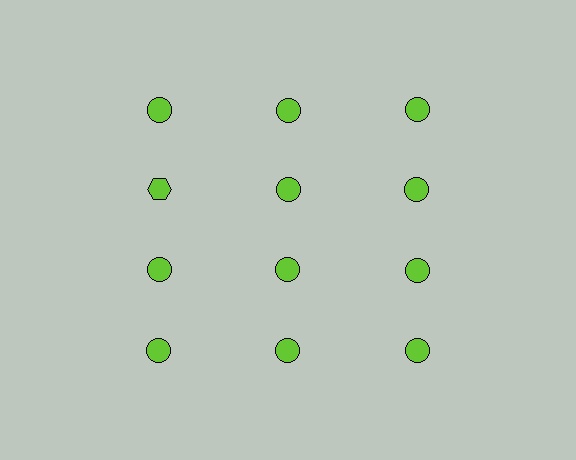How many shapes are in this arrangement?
There are 12 shapes arranged in a grid pattern.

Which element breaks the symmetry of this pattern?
The lime hexagon in the second row, leftmost column breaks the symmetry. All other shapes are lime circles.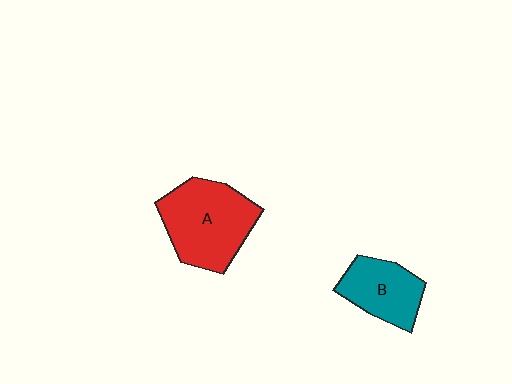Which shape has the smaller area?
Shape B (teal).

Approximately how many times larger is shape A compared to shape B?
Approximately 1.6 times.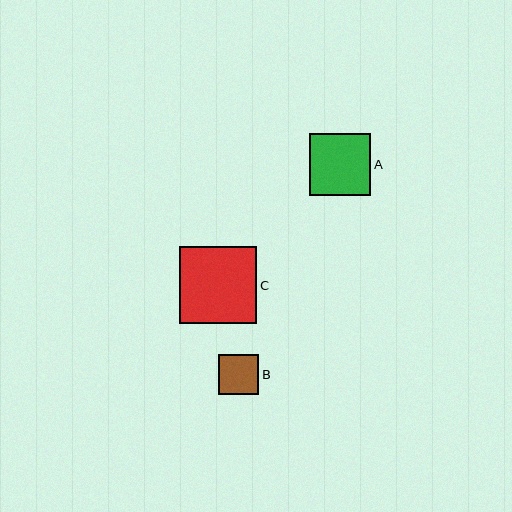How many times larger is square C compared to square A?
Square C is approximately 1.2 times the size of square A.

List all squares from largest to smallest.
From largest to smallest: C, A, B.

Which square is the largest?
Square C is the largest with a size of approximately 77 pixels.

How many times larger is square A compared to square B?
Square A is approximately 1.5 times the size of square B.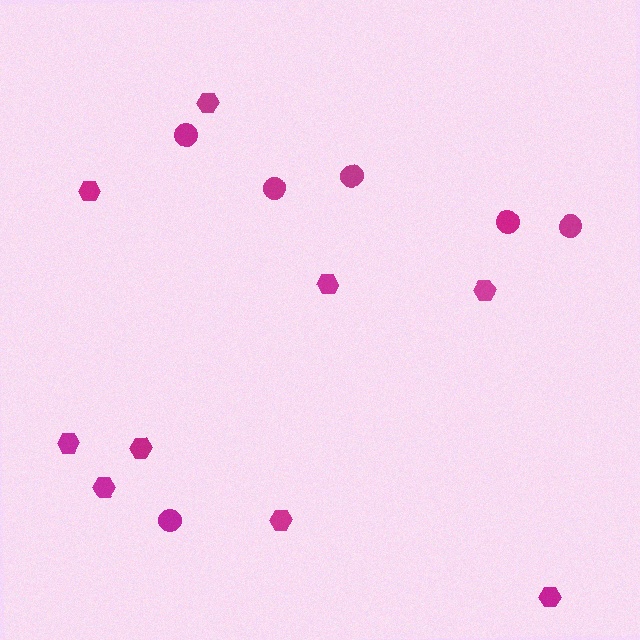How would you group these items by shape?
There are 2 groups: one group of hexagons (9) and one group of circles (6).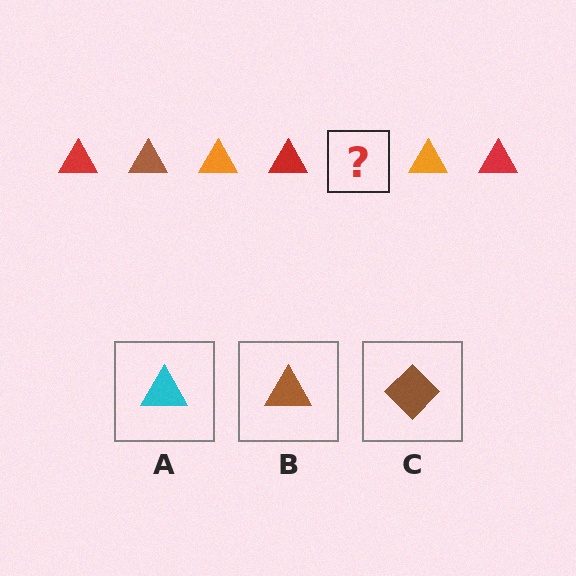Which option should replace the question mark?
Option B.